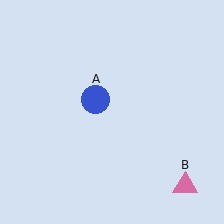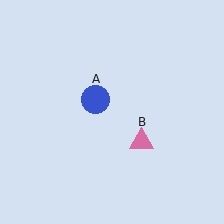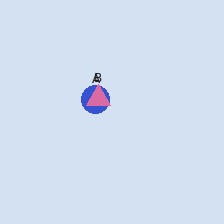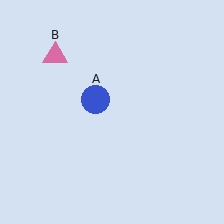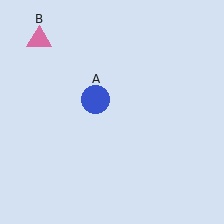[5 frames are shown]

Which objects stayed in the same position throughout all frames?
Blue circle (object A) remained stationary.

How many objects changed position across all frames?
1 object changed position: pink triangle (object B).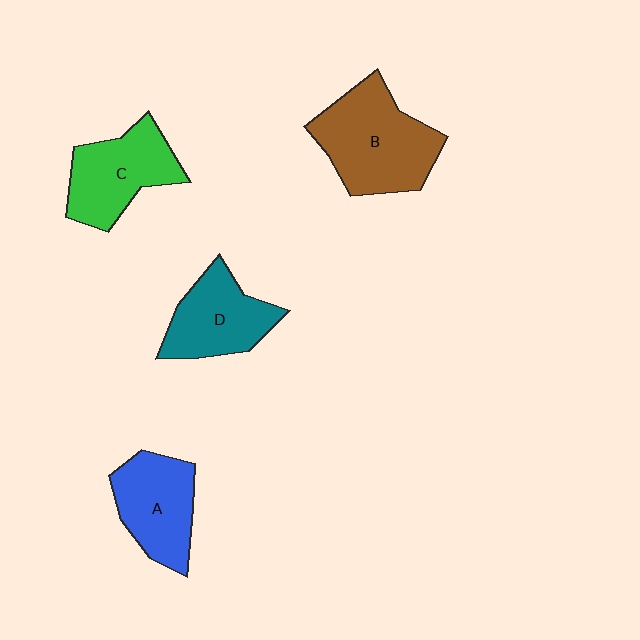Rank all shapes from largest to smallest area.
From largest to smallest: B (brown), C (green), A (blue), D (teal).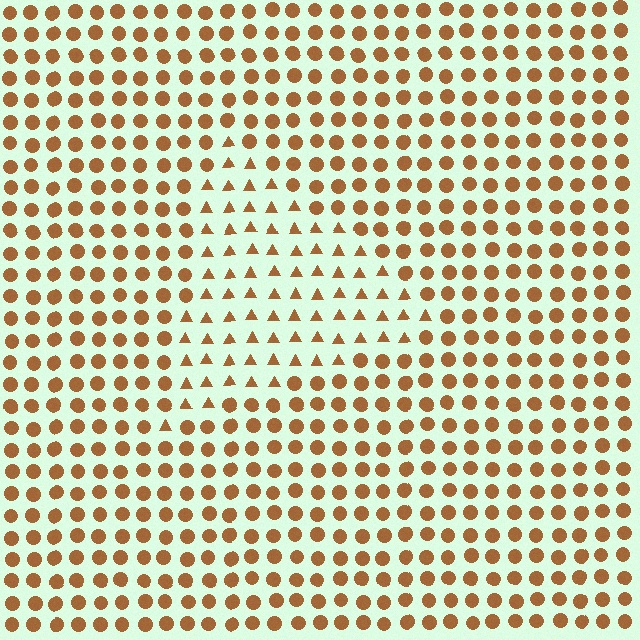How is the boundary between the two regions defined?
The boundary is defined by a change in element shape: triangles inside vs. circles outside. All elements share the same color and spacing.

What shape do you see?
I see a triangle.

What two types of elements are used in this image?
The image uses triangles inside the triangle region and circles outside it.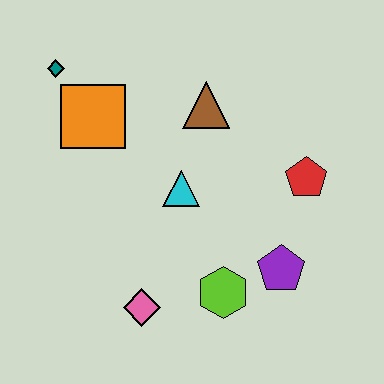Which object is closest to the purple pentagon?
The lime hexagon is closest to the purple pentagon.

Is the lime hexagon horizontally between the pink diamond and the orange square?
No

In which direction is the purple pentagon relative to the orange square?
The purple pentagon is to the right of the orange square.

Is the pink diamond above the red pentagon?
No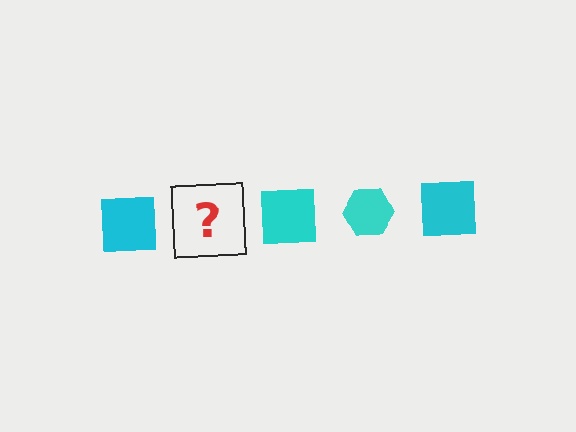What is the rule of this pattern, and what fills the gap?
The rule is that the pattern cycles through square, hexagon shapes in cyan. The gap should be filled with a cyan hexagon.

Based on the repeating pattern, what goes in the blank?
The blank should be a cyan hexagon.